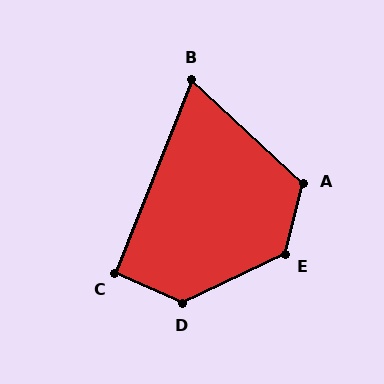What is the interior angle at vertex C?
Approximately 92 degrees (approximately right).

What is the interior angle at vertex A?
Approximately 118 degrees (obtuse).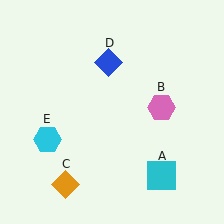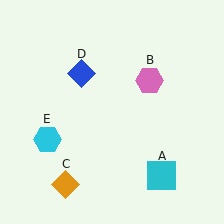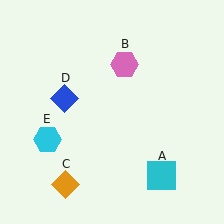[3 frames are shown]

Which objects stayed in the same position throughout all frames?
Cyan square (object A) and orange diamond (object C) and cyan hexagon (object E) remained stationary.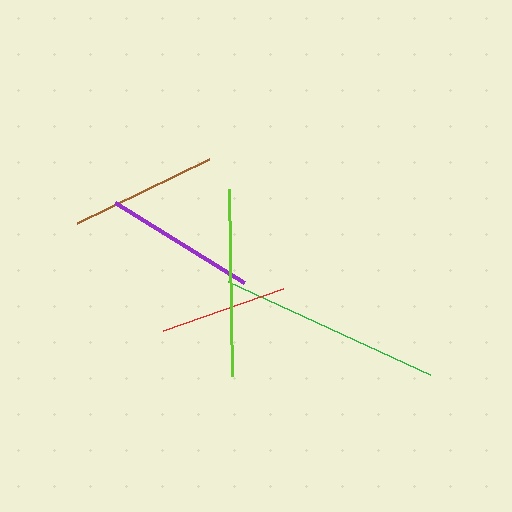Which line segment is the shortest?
The red line is the shortest at approximately 128 pixels.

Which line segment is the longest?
The green line is the longest at approximately 223 pixels.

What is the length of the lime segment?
The lime segment is approximately 187 pixels long.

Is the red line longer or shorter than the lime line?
The lime line is longer than the red line.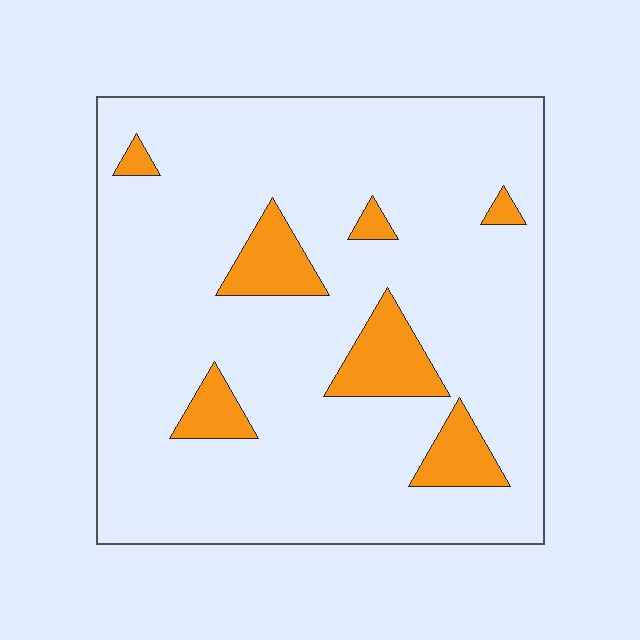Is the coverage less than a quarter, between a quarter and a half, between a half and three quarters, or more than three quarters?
Less than a quarter.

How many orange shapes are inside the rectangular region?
7.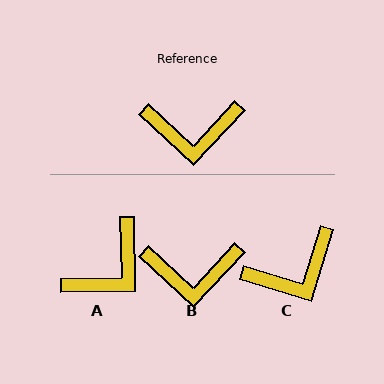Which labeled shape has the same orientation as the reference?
B.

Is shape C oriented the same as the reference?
No, it is off by about 26 degrees.